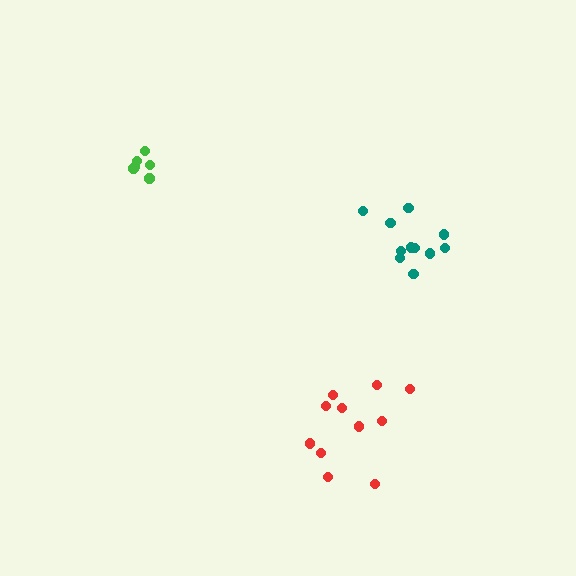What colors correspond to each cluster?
The clusters are colored: green, teal, red.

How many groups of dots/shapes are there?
There are 3 groups.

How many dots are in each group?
Group 1: 6 dots, Group 2: 11 dots, Group 3: 11 dots (28 total).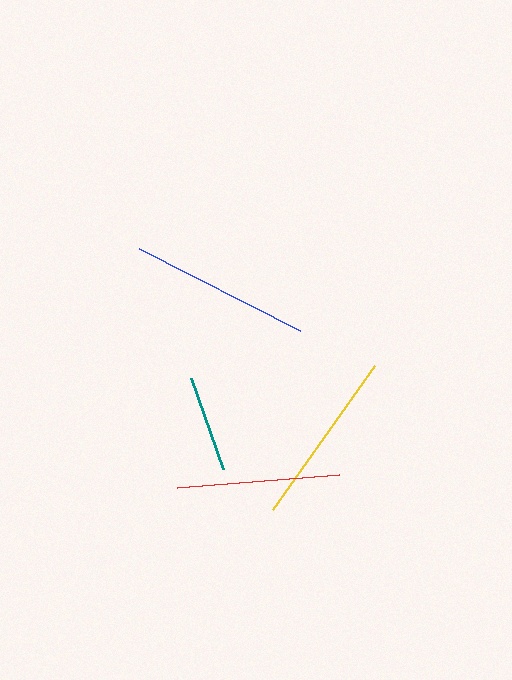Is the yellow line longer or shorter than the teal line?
The yellow line is longer than the teal line.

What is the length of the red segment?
The red segment is approximately 163 pixels long.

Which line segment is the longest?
The blue line is the longest at approximately 180 pixels.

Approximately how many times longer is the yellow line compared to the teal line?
The yellow line is approximately 1.8 times the length of the teal line.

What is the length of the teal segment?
The teal segment is approximately 97 pixels long.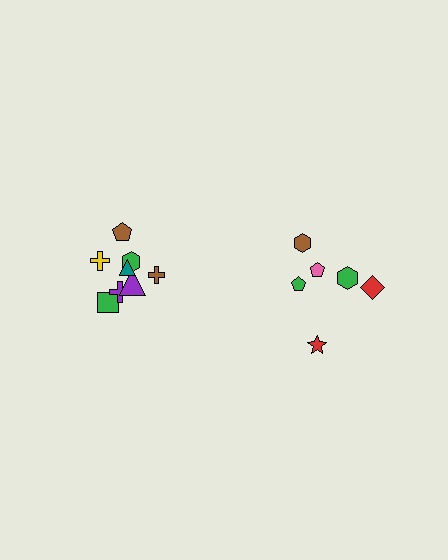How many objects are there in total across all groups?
There are 14 objects.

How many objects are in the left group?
There are 8 objects.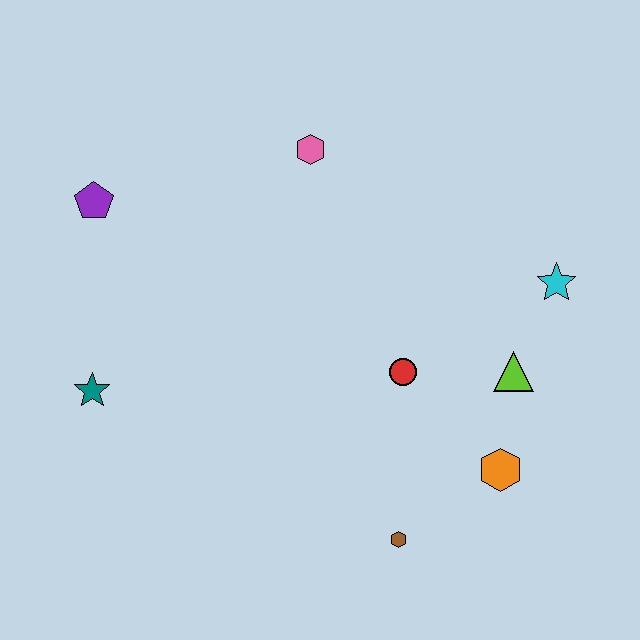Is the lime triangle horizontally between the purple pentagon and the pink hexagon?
No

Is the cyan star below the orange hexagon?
No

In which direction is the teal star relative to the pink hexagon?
The teal star is below the pink hexagon.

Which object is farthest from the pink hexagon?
The brown hexagon is farthest from the pink hexagon.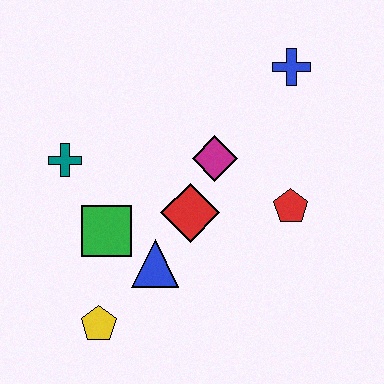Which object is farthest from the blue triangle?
The blue cross is farthest from the blue triangle.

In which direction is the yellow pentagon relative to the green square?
The yellow pentagon is below the green square.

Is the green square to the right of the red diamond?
No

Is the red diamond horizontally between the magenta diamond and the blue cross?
No